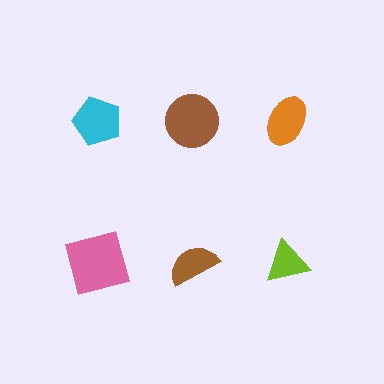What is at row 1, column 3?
An orange ellipse.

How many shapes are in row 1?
3 shapes.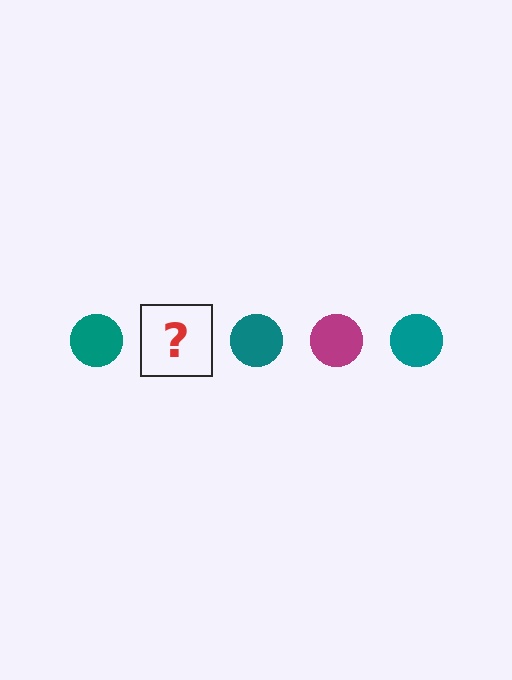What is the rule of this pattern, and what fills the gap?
The rule is that the pattern cycles through teal, magenta circles. The gap should be filled with a magenta circle.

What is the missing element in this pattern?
The missing element is a magenta circle.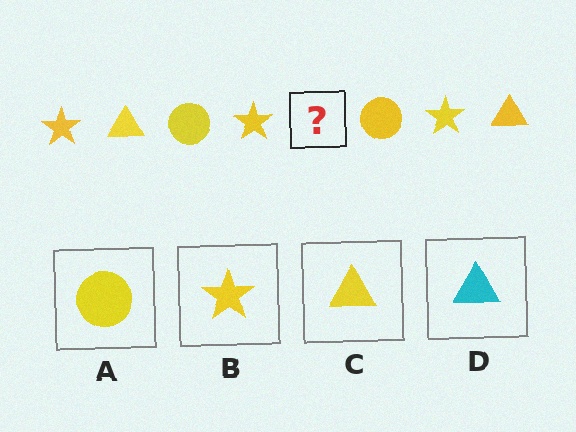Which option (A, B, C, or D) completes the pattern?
C.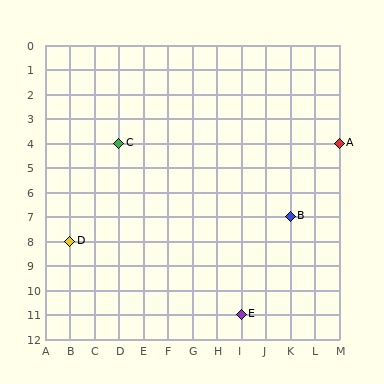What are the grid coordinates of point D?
Point D is at grid coordinates (B, 8).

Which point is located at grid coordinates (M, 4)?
Point A is at (M, 4).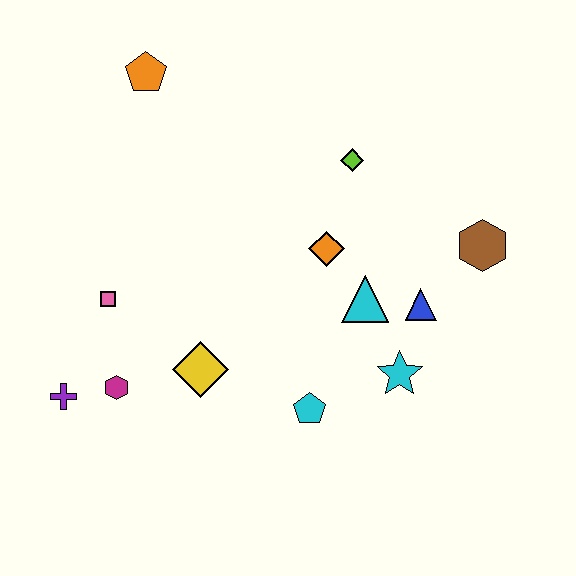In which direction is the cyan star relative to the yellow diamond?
The cyan star is to the right of the yellow diamond.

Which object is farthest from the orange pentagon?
The cyan star is farthest from the orange pentagon.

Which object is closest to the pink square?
The magenta hexagon is closest to the pink square.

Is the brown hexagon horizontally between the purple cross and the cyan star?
No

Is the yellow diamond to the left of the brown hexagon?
Yes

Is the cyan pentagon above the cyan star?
No